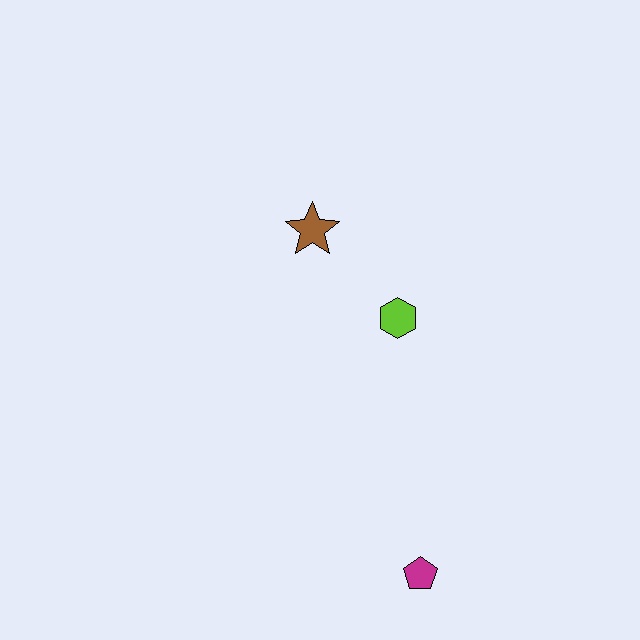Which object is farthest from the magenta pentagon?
The brown star is farthest from the magenta pentagon.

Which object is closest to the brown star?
The lime hexagon is closest to the brown star.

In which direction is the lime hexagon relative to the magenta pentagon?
The lime hexagon is above the magenta pentagon.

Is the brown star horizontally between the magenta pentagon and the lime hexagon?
No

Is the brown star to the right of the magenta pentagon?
No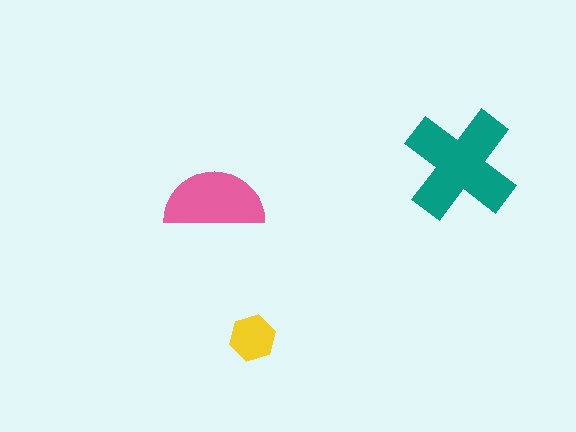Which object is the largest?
The teal cross.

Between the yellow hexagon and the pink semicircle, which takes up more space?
The pink semicircle.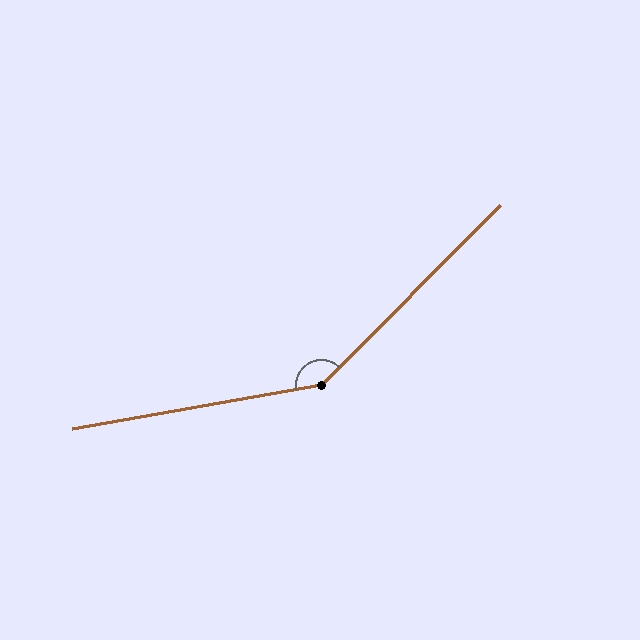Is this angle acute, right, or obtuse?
It is obtuse.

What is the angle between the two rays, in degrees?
Approximately 145 degrees.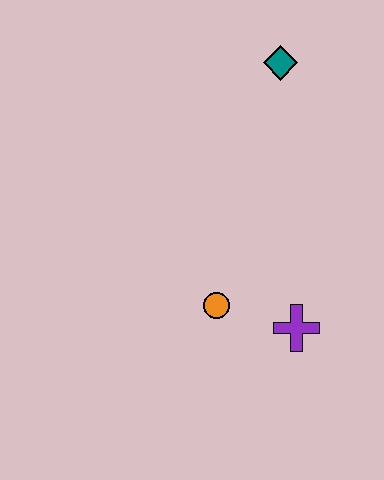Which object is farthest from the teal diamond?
The purple cross is farthest from the teal diamond.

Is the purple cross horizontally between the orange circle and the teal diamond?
No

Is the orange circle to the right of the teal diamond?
No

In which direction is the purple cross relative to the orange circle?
The purple cross is to the right of the orange circle.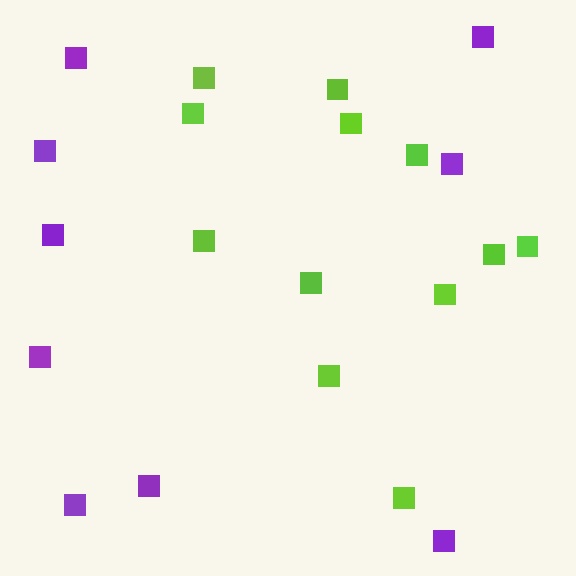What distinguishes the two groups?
There are 2 groups: one group of purple squares (9) and one group of lime squares (12).